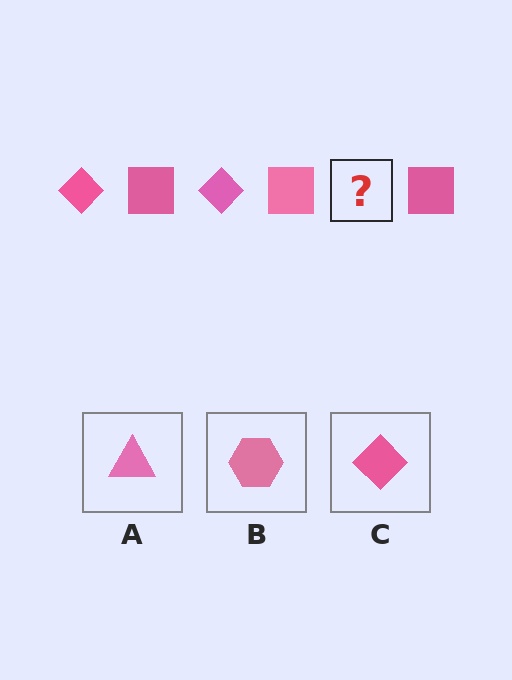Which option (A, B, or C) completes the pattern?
C.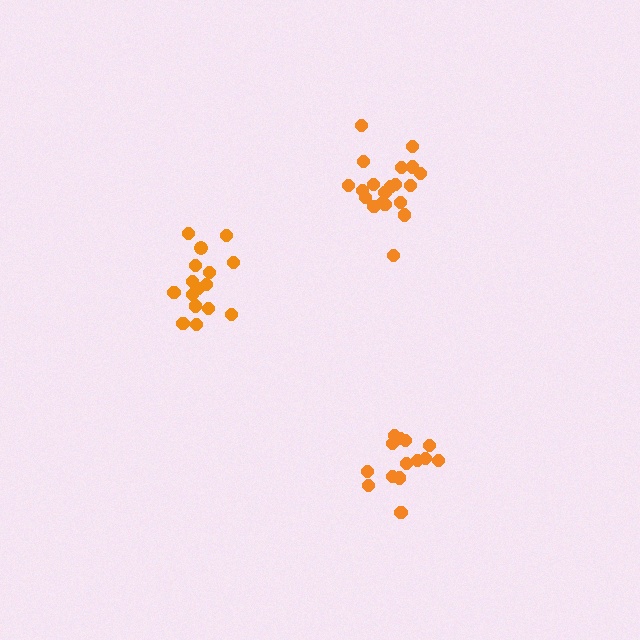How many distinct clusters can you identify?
There are 3 distinct clusters.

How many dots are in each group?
Group 1: 16 dots, Group 2: 20 dots, Group 3: 14 dots (50 total).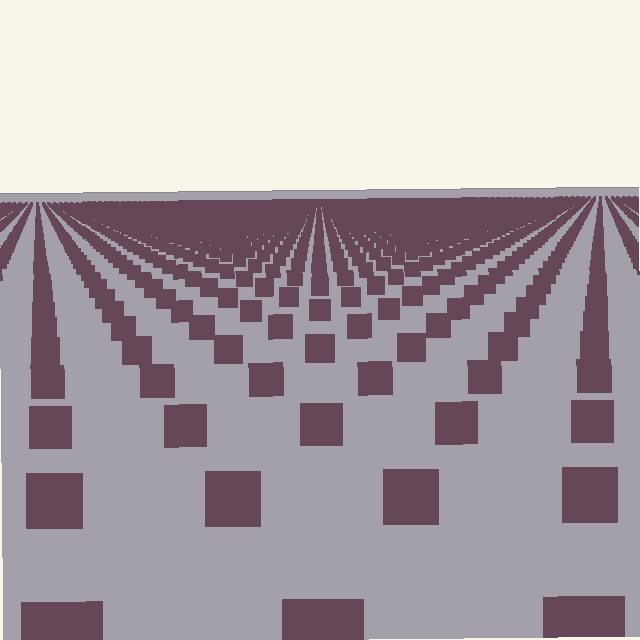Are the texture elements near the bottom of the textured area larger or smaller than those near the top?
Larger. Near the bottom, elements are closer to the viewer and appear at a bigger on-screen size.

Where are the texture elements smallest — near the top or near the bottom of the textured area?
Near the top.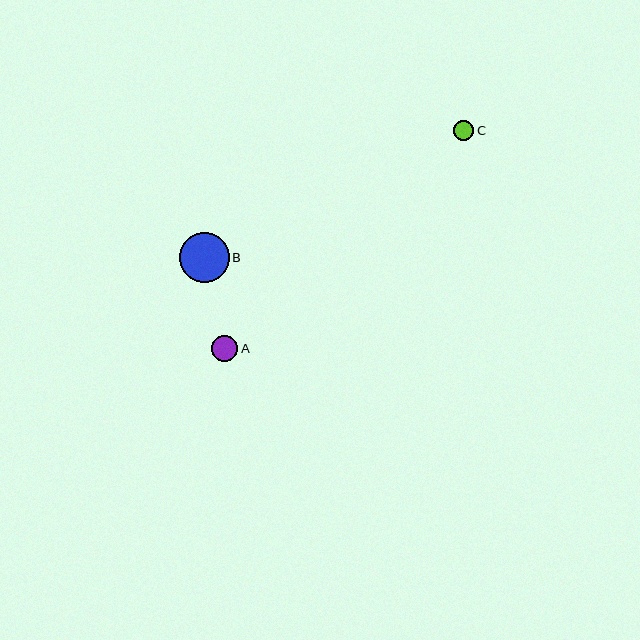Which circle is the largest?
Circle B is the largest with a size of approximately 50 pixels.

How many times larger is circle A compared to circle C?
Circle A is approximately 1.3 times the size of circle C.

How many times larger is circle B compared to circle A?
Circle B is approximately 1.9 times the size of circle A.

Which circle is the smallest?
Circle C is the smallest with a size of approximately 20 pixels.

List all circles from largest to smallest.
From largest to smallest: B, A, C.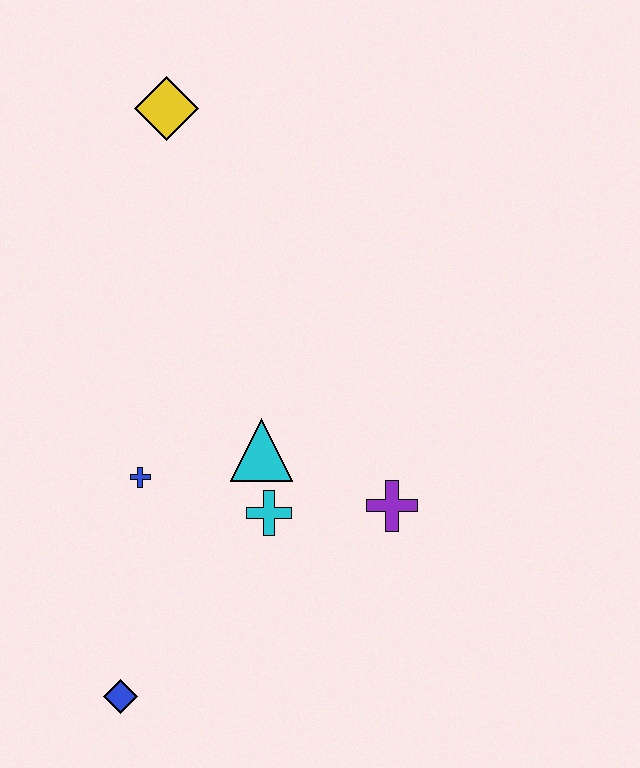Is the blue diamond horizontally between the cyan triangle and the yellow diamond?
No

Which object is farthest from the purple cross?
The yellow diamond is farthest from the purple cross.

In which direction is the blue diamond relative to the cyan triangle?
The blue diamond is below the cyan triangle.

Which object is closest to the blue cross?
The cyan triangle is closest to the blue cross.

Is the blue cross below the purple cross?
No